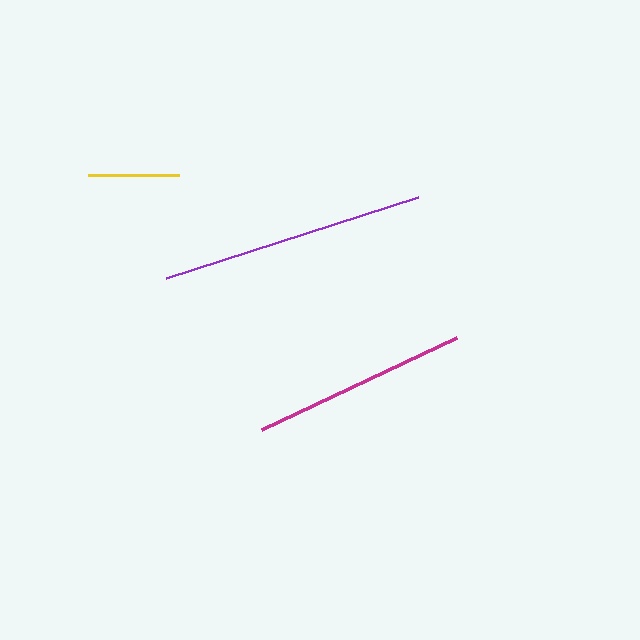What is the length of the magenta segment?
The magenta segment is approximately 216 pixels long.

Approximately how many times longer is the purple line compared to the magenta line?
The purple line is approximately 1.2 times the length of the magenta line.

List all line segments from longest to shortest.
From longest to shortest: purple, magenta, yellow.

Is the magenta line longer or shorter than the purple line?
The purple line is longer than the magenta line.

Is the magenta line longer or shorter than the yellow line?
The magenta line is longer than the yellow line.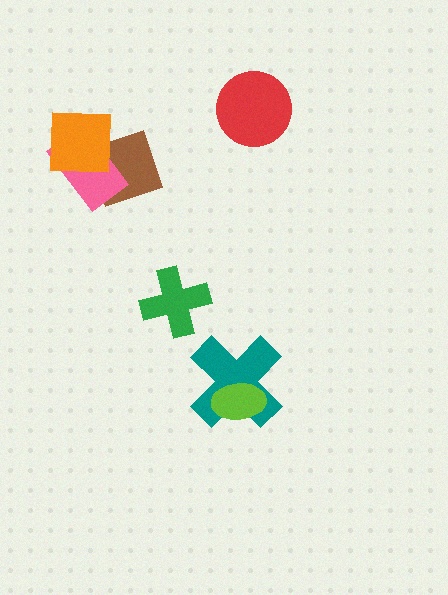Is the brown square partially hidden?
Yes, it is partially covered by another shape.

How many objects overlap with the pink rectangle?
2 objects overlap with the pink rectangle.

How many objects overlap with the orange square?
2 objects overlap with the orange square.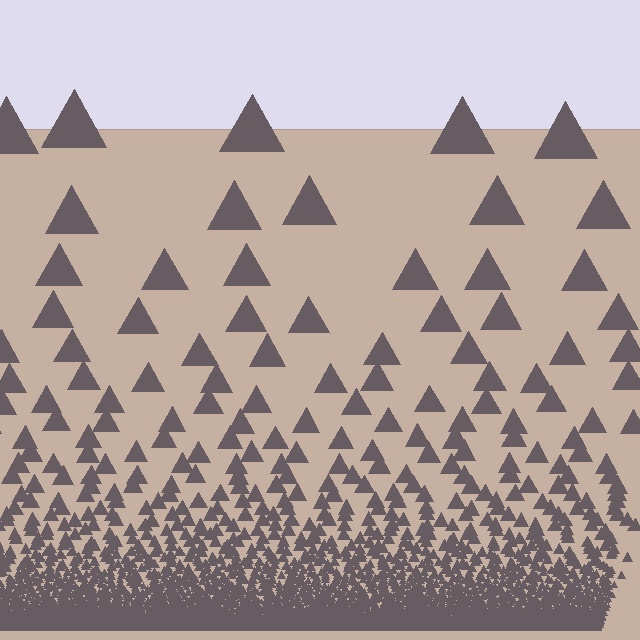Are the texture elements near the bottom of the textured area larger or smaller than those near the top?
Smaller. The gradient is inverted — elements near the bottom are smaller and denser.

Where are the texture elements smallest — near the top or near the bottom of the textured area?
Near the bottom.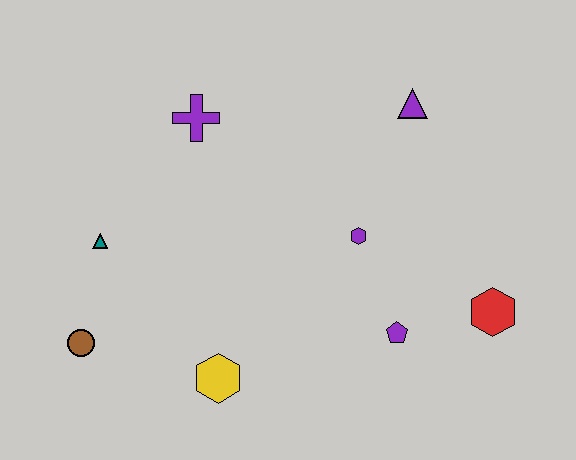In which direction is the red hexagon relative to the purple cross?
The red hexagon is to the right of the purple cross.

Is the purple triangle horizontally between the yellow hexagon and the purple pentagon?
No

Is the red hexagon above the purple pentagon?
Yes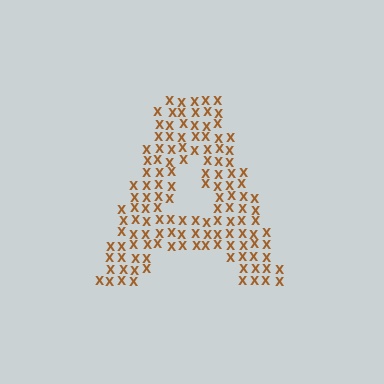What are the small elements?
The small elements are letter X's.